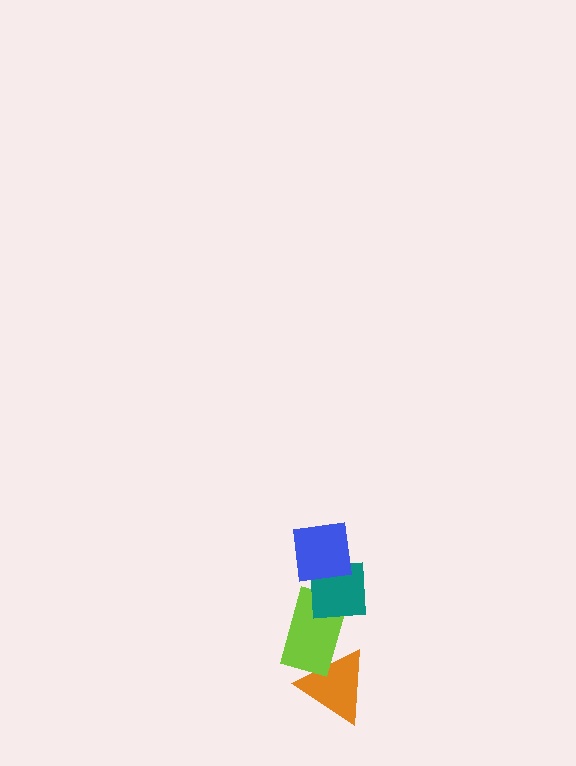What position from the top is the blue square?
The blue square is 1st from the top.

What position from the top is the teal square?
The teal square is 2nd from the top.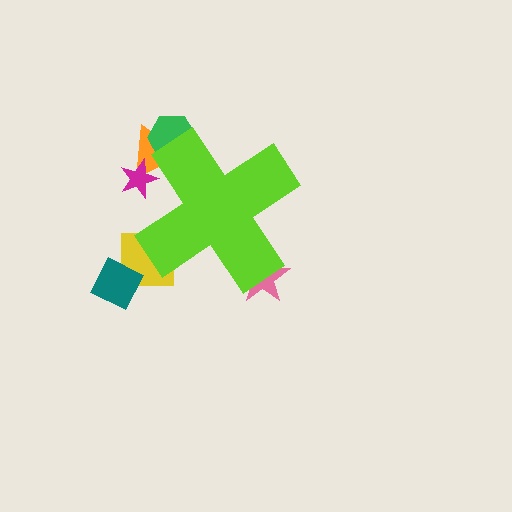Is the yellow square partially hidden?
Yes, the yellow square is partially hidden behind the lime cross.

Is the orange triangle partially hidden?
Yes, the orange triangle is partially hidden behind the lime cross.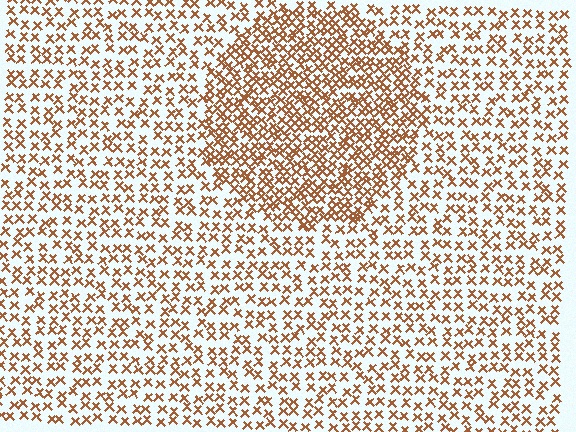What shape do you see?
I see a circle.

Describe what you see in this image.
The image contains small brown elements arranged at two different densities. A circle-shaped region is visible where the elements are more densely packed than the surrounding area.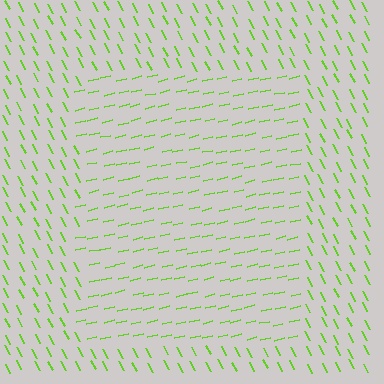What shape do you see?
I see a rectangle.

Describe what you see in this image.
The image is filled with small lime line segments. A rectangle region in the image has lines oriented differently from the surrounding lines, creating a visible texture boundary.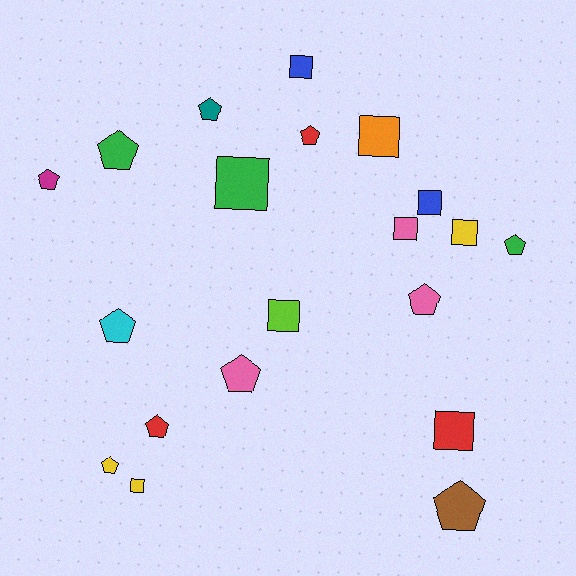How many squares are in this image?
There are 9 squares.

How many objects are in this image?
There are 20 objects.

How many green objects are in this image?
There are 3 green objects.